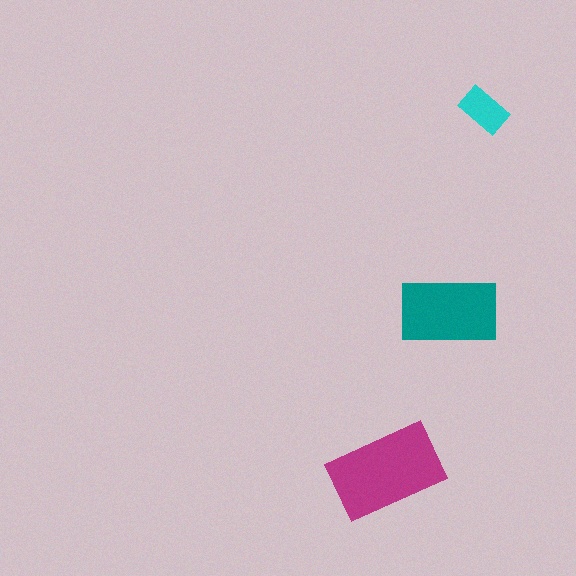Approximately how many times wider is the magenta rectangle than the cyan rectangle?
About 2.5 times wider.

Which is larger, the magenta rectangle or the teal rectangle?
The magenta one.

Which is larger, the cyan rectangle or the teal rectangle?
The teal one.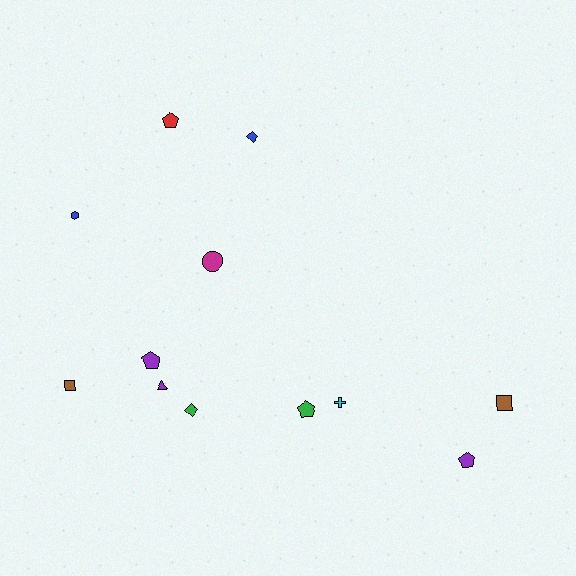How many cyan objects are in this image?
There is 1 cyan object.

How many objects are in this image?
There are 12 objects.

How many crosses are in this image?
There is 1 cross.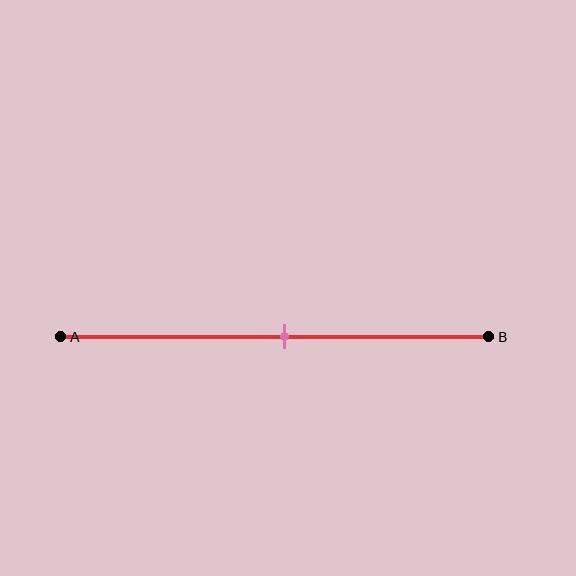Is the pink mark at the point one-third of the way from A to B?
No, the mark is at about 50% from A, not at the 33% one-third point.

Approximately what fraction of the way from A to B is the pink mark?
The pink mark is approximately 50% of the way from A to B.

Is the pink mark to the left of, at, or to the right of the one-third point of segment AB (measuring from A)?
The pink mark is to the right of the one-third point of segment AB.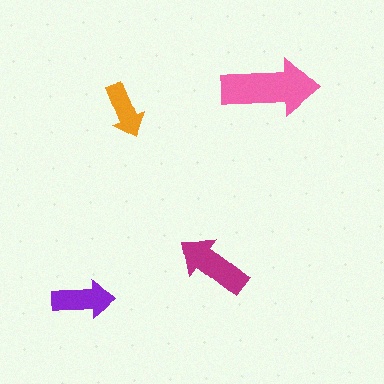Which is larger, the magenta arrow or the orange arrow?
The magenta one.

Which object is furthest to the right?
The pink arrow is rightmost.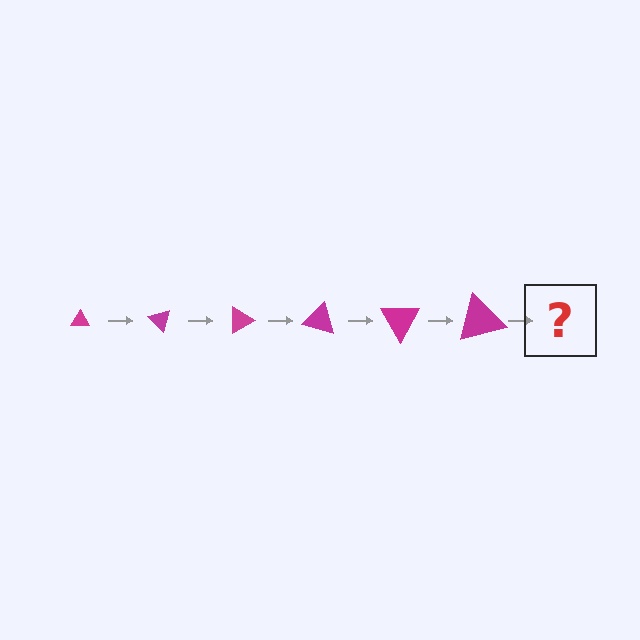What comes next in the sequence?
The next element should be a triangle, larger than the previous one and rotated 270 degrees from the start.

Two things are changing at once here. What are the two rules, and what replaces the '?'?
The two rules are that the triangle grows larger each step and it rotates 45 degrees each step. The '?' should be a triangle, larger than the previous one and rotated 270 degrees from the start.